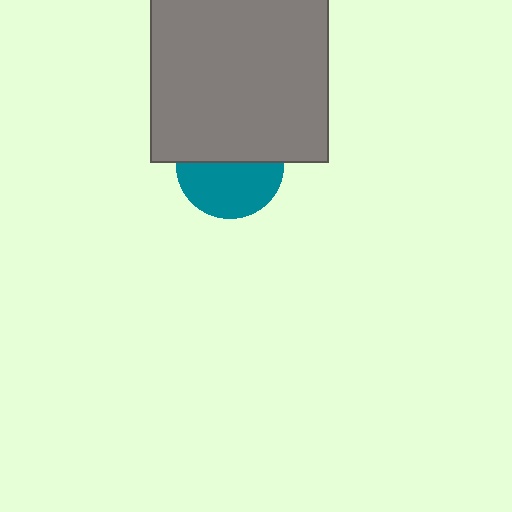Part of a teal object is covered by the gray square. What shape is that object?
It is a circle.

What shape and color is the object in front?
The object in front is a gray square.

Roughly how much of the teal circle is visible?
About half of it is visible (roughly 52%).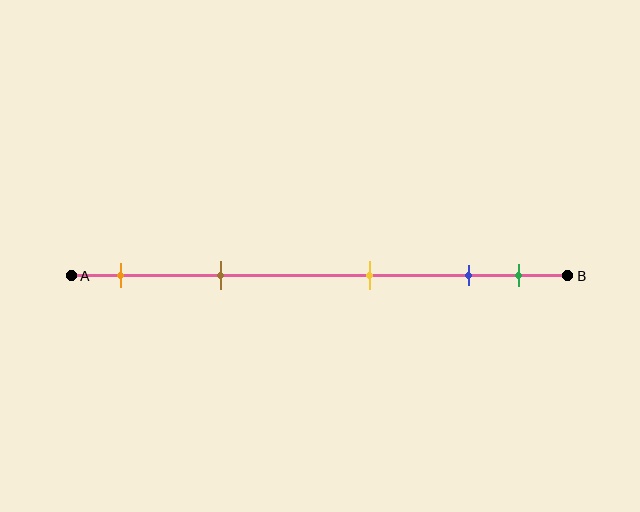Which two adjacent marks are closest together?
The blue and green marks are the closest adjacent pair.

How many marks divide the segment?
There are 5 marks dividing the segment.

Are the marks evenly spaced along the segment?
No, the marks are not evenly spaced.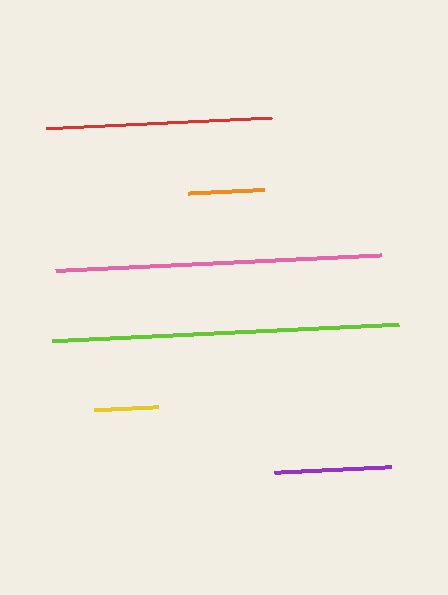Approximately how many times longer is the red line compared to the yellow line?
The red line is approximately 3.5 times the length of the yellow line.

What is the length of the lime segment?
The lime segment is approximately 347 pixels long.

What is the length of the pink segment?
The pink segment is approximately 326 pixels long.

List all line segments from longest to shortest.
From longest to shortest: lime, pink, red, purple, orange, yellow.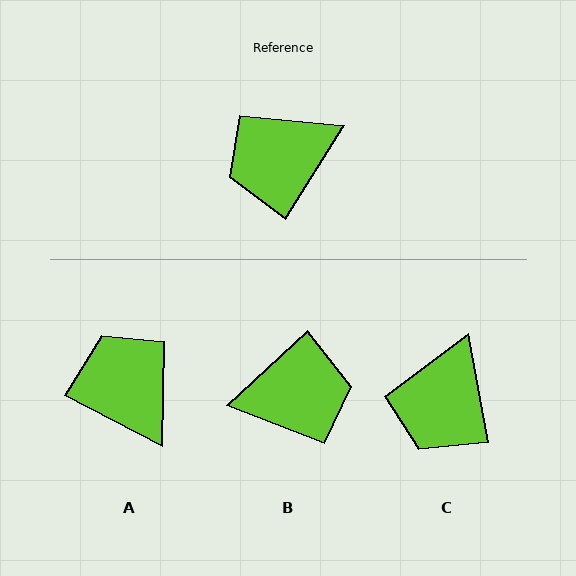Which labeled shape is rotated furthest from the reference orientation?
B, about 164 degrees away.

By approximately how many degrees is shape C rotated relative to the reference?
Approximately 42 degrees counter-clockwise.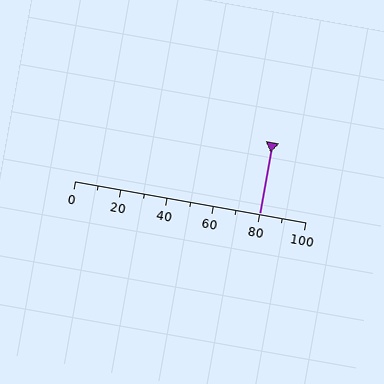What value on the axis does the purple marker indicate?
The marker indicates approximately 80.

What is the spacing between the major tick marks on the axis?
The major ticks are spaced 20 apart.